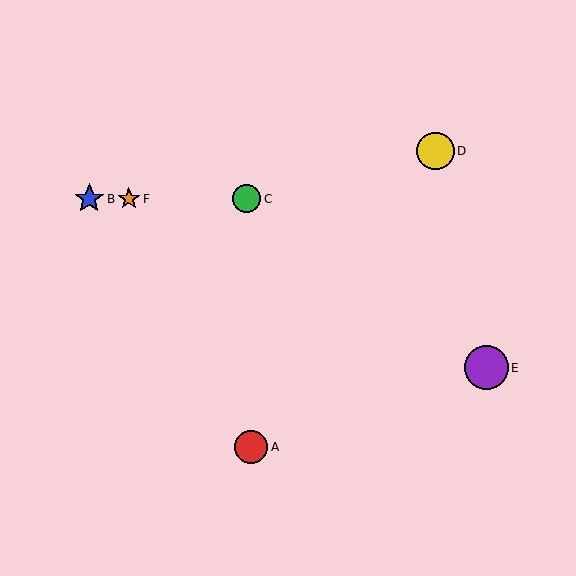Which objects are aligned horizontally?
Objects B, C, F are aligned horizontally.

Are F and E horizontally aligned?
No, F is at y≈199 and E is at y≈368.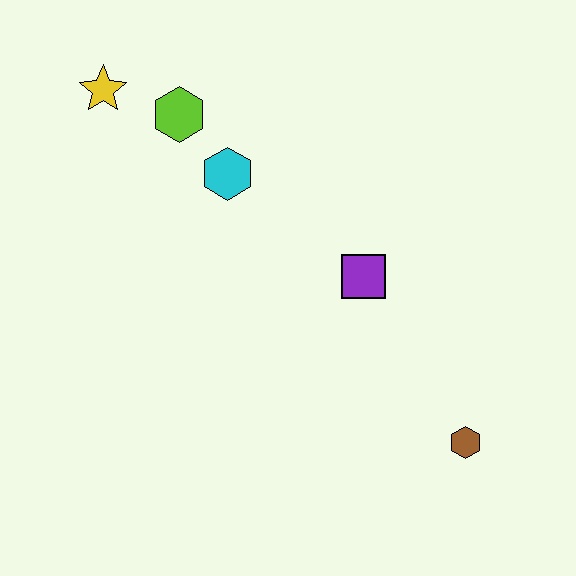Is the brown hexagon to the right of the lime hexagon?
Yes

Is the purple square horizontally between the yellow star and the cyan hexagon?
No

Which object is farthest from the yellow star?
The brown hexagon is farthest from the yellow star.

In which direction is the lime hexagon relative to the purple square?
The lime hexagon is to the left of the purple square.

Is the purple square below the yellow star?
Yes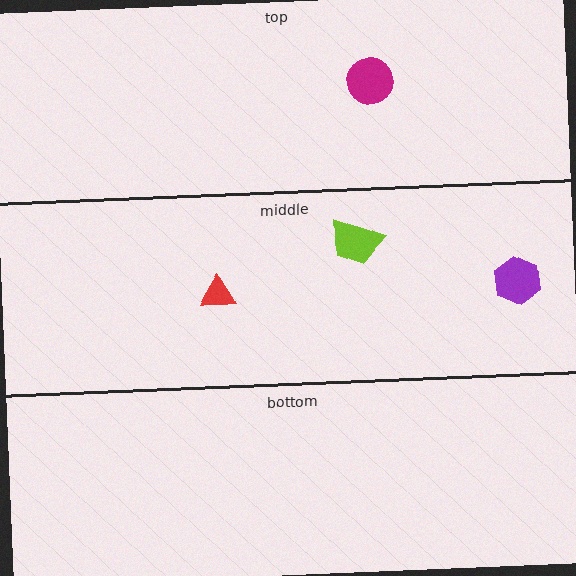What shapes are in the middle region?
The purple hexagon, the lime trapezoid, the red triangle.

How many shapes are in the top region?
1.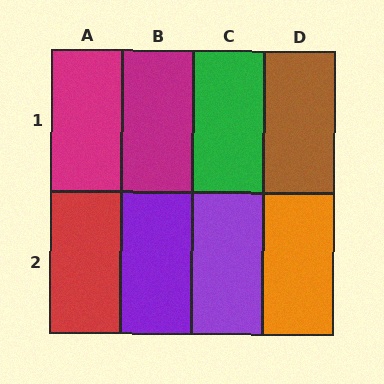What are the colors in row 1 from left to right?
Magenta, magenta, green, brown.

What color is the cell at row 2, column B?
Purple.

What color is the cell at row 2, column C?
Purple.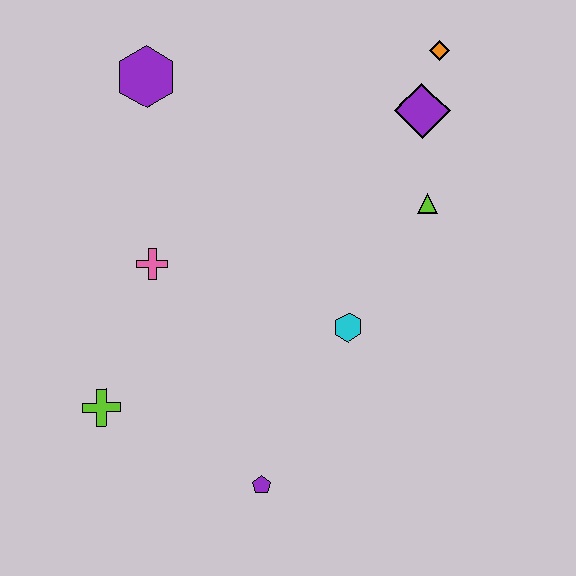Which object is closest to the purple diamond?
The orange diamond is closest to the purple diamond.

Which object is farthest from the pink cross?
The orange diamond is farthest from the pink cross.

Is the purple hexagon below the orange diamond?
Yes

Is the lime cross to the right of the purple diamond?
No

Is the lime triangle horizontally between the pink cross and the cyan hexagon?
No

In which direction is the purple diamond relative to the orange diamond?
The purple diamond is below the orange diamond.